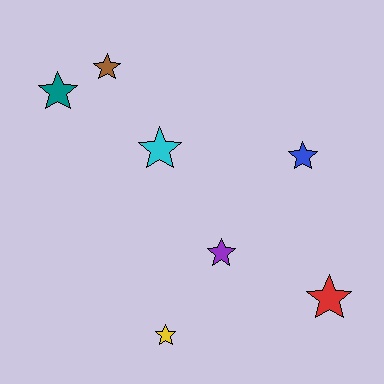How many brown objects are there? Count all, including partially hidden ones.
There is 1 brown object.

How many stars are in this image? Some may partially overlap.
There are 7 stars.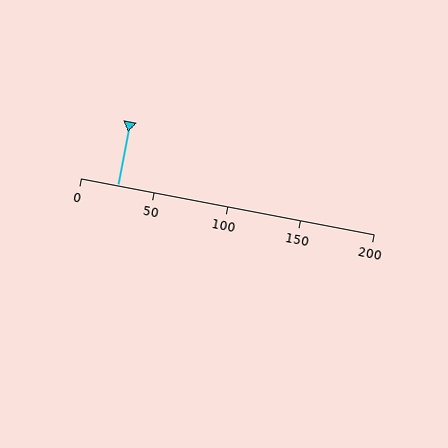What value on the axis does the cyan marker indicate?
The marker indicates approximately 25.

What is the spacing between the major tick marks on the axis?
The major ticks are spaced 50 apart.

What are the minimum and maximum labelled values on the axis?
The axis runs from 0 to 200.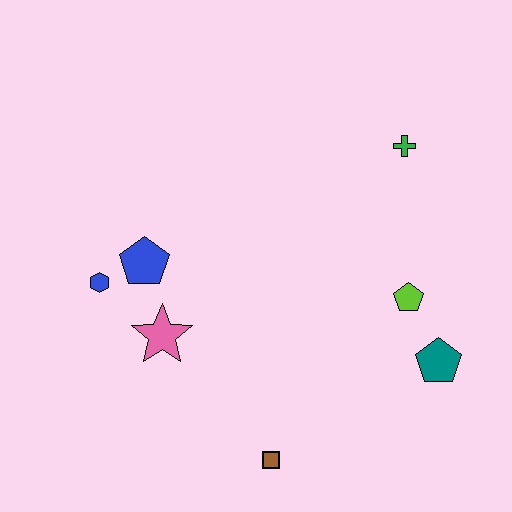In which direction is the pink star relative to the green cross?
The pink star is to the left of the green cross.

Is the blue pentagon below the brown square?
No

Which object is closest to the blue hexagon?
The blue pentagon is closest to the blue hexagon.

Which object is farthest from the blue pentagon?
The teal pentagon is farthest from the blue pentagon.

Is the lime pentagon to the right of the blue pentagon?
Yes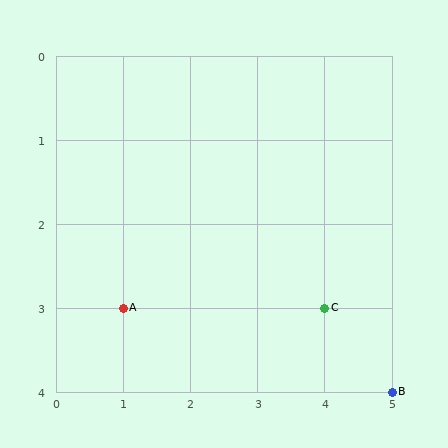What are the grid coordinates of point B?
Point B is at grid coordinates (5, 4).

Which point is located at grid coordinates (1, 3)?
Point A is at (1, 3).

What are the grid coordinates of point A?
Point A is at grid coordinates (1, 3).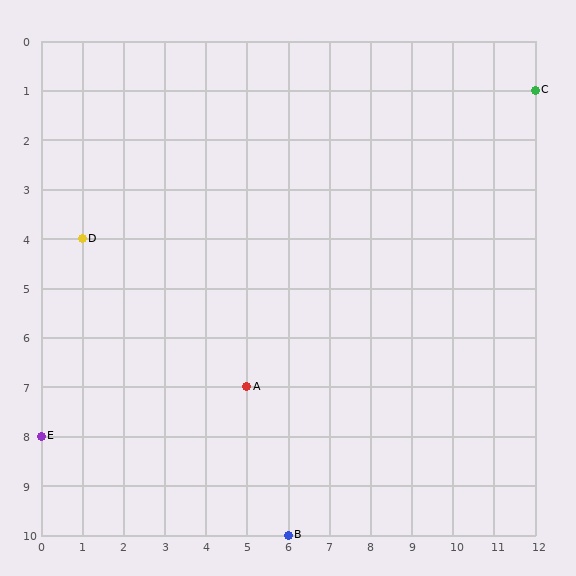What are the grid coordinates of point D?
Point D is at grid coordinates (1, 4).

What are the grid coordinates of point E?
Point E is at grid coordinates (0, 8).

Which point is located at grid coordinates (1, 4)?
Point D is at (1, 4).